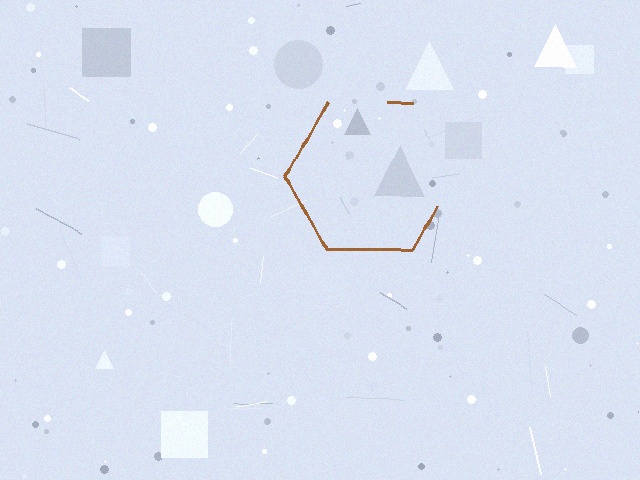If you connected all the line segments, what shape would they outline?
They would outline a hexagon.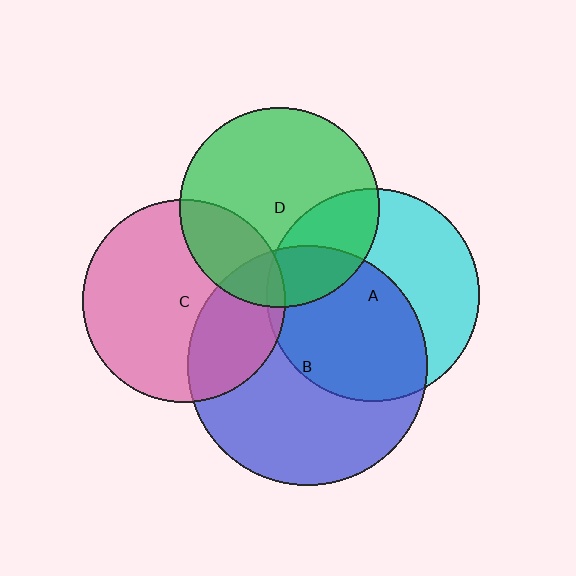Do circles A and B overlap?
Yes.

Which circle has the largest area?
Circle B (blue).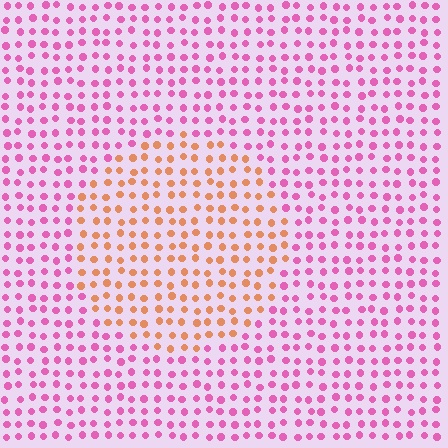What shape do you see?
I see a circle.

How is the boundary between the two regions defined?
The boundary is defined purely by a slight shift in hue (about 59 degrees). Spacing, size, and orientation are identical on both sides.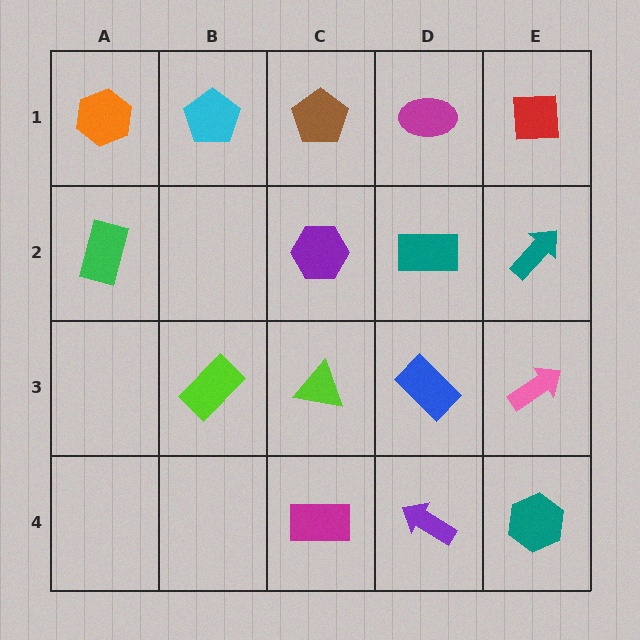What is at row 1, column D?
A magenta ellipse.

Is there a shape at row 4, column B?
No, that cell is empty.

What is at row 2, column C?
A purple hexagon.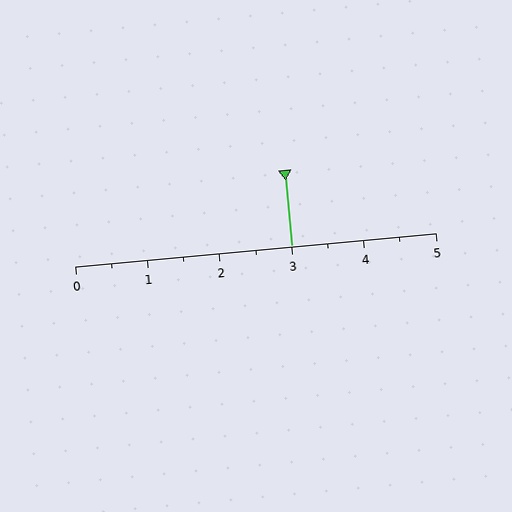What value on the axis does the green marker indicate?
The marker indicates approximately 3.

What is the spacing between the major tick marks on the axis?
The major ticks are spaced 1 apart.